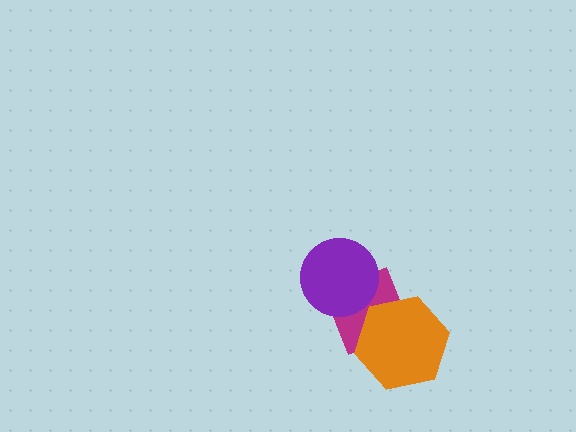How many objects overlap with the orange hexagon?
1 object overlaps with the orange hexagon.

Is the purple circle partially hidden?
No, no other shape covers it.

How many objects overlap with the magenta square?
2 objects overlap with the magenta square.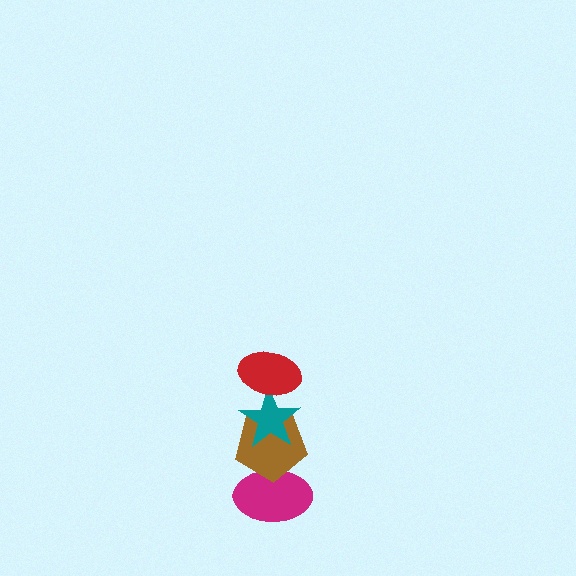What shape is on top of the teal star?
The red ellipse is on top of the teal star.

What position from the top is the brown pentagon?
The brown pentagon is 3rd from the top.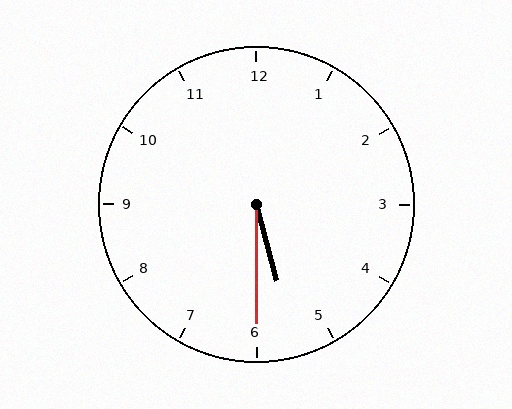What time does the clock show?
5:30.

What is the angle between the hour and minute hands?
Approximately 15 degrees.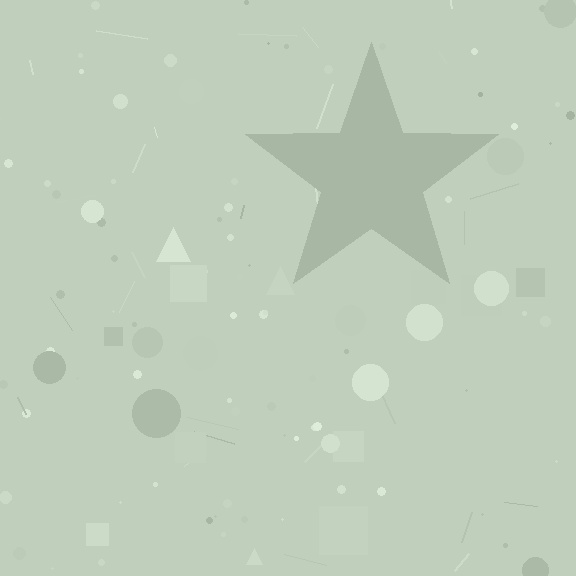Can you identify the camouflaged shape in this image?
The camouflaged shape is a star.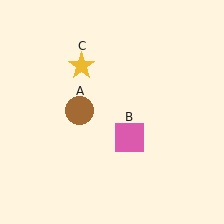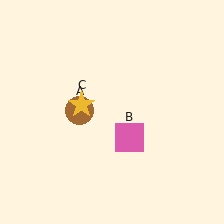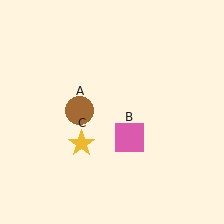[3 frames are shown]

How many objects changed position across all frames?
1 object changed position: yellow star (object C).